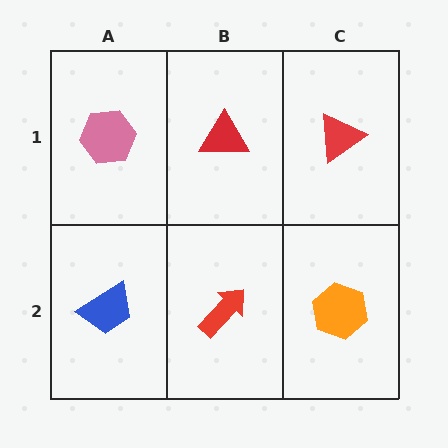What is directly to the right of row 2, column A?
A red arrow.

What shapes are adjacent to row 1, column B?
A red arrow (row 2, column B), a pink hexagon (row 1, column A), a red triangle (row 1, column C).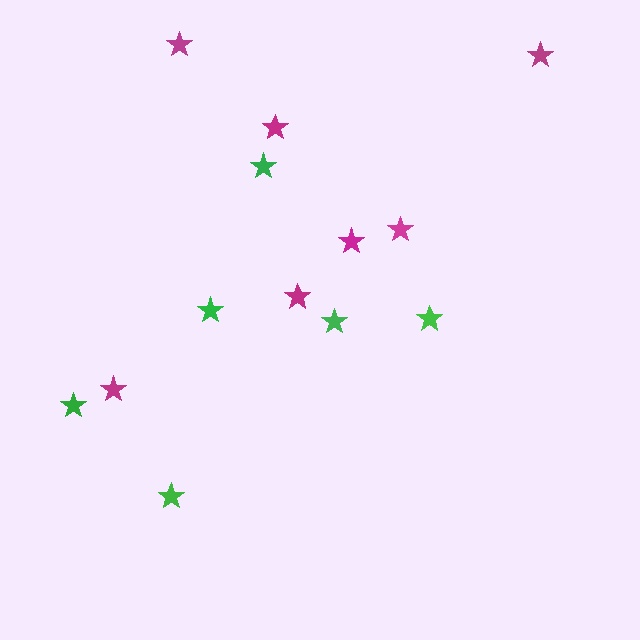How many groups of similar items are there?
There are 2 groups: one group of magenta stars (7) and one group of green stars (6).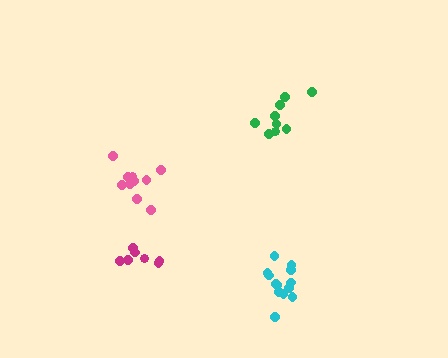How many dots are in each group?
Group 1: 7 dots, Group 2: 10 dots, Group 3: 9 dots, Group 4: 13 dots (39 total).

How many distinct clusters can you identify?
There are 4 distinct clusters.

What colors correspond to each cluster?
The clusters are colored: magenta, pink, green, cyan.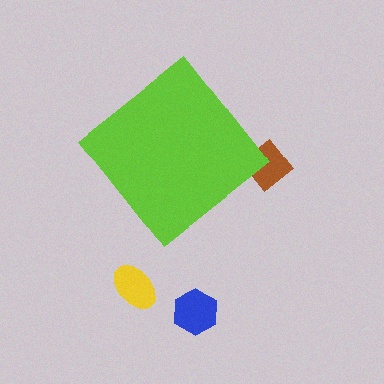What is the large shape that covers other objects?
A lime diamond.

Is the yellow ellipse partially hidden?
No, the yellow ellipse is fully visible.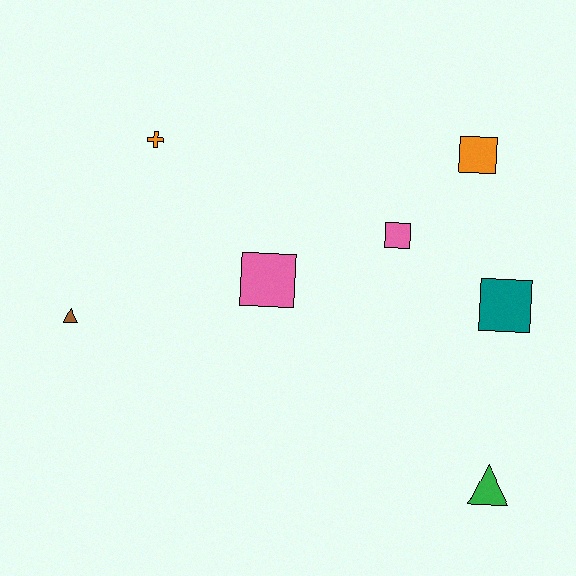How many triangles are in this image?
There are 2 triangles.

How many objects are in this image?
There are 7 objects.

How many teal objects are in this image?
There is 1 teal object.